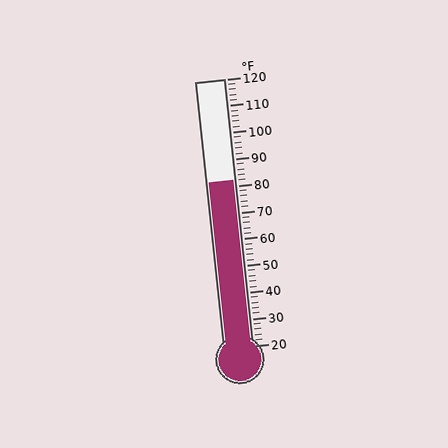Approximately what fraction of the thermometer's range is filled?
The thermometer is filled to approximately 60% of its range.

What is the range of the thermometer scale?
The thermometer scale ranges from 20°F to 120°F.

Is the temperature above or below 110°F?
The temperature is below 110°F.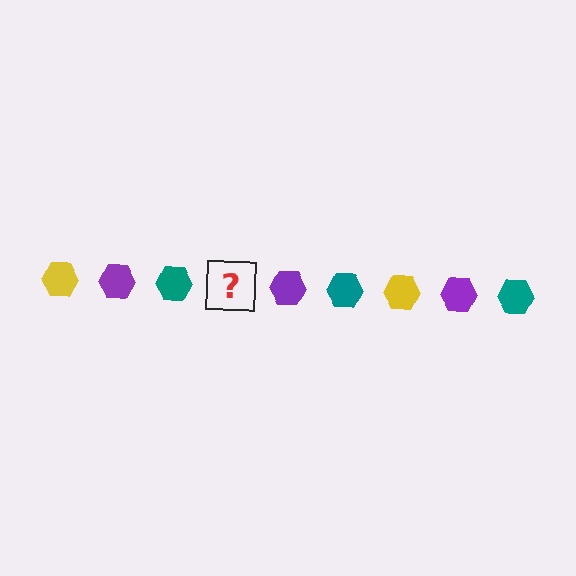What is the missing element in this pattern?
The missing element is a yellow hexagon.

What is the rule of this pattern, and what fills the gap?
The rule is that the pattern cycles through yellow, purple, teal hexagons. The gap should be filled with a yellow hexagon.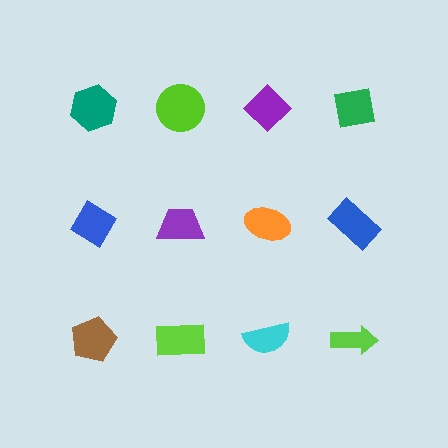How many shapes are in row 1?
4 shapes.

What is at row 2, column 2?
A purple trapezoid.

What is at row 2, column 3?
An orange ellipse.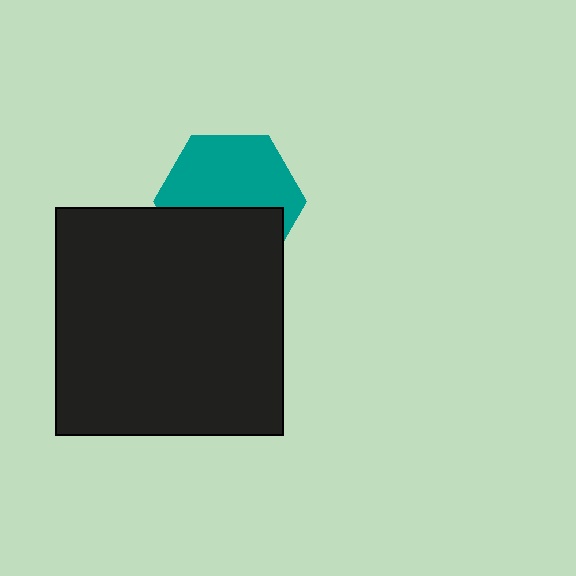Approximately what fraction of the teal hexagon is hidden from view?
Roughly 42% of the teal hexagon is hidden behind the black square.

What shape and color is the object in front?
The object in front is a black square.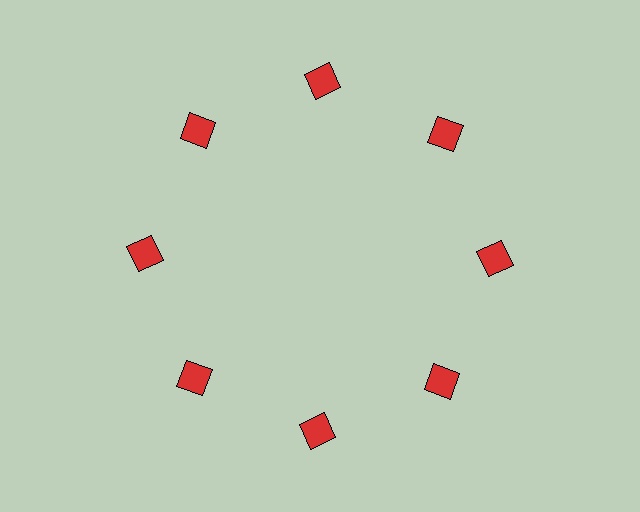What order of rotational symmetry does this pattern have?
This pattern has 8-fold rotational symmetry.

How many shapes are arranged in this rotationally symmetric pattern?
There are 8 shapes, arranged in 8 groups of 1.